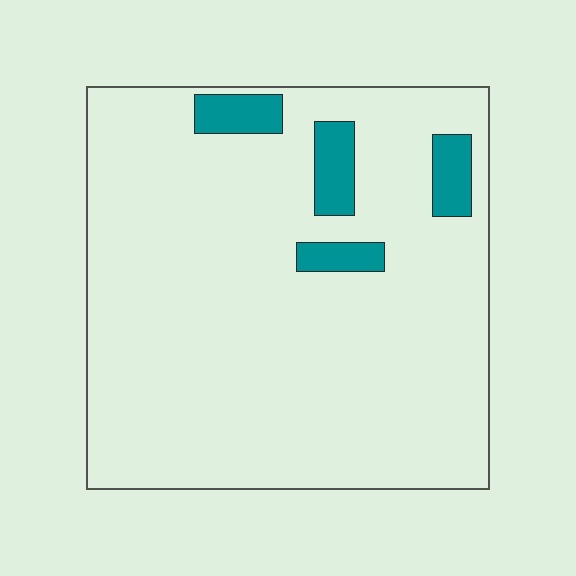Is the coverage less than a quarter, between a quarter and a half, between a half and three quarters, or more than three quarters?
Less than a quarter.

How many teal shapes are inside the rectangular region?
4.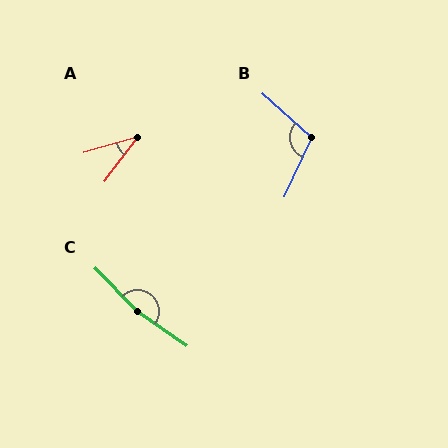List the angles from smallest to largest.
A (37°), B (107°), C (170°).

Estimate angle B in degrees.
Approximately 107 degrees.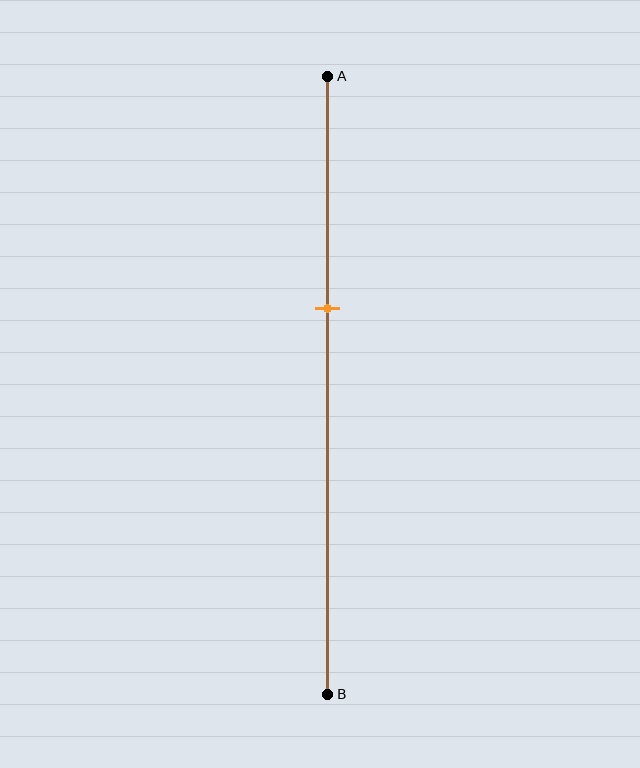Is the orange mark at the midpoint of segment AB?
No, the mark is at about 40% from A, not at the 50% midpoint.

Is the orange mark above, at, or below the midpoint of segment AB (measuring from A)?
The orange mark is above the midpoint of segment AB.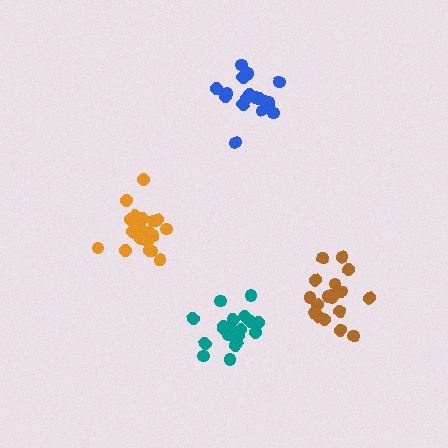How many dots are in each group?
Group 1: 19 dots, Group 2: 20 dots, Group 3: 17 dots, Group 4: 19 dots (75 total).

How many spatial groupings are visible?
There are 4 spatial groupings.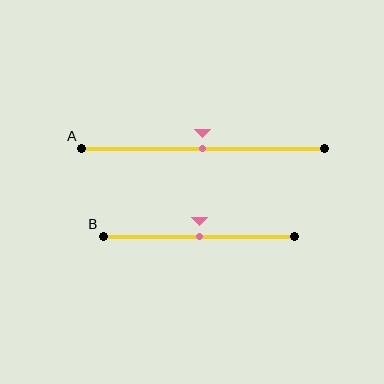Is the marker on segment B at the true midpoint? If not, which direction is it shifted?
Yes, the marker on segment B is at the true midpoint.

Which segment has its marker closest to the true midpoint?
Segment A has its marker closest to the true midpoint.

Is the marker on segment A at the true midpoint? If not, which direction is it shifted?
Yes, the marker on segment A is at the true midpoint.